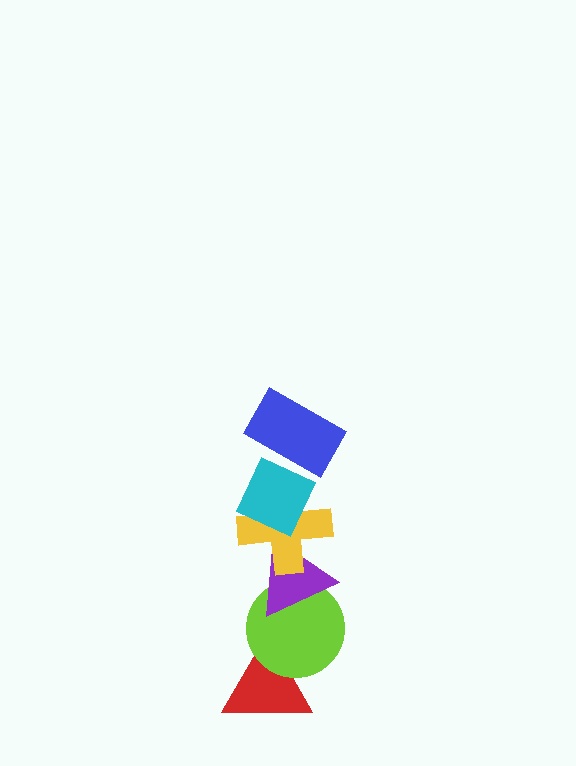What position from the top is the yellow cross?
The yellow cross is 3rd from the top.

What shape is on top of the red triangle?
The lime circle is on top of the red triangle.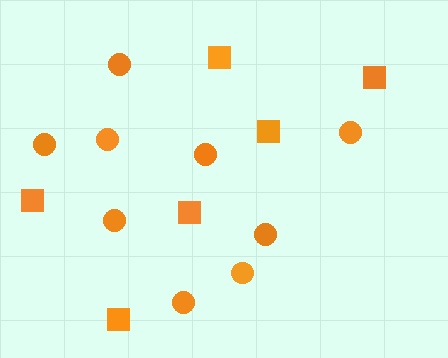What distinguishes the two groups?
There are 2 groups: one group of squares (6) and one group of circles (9).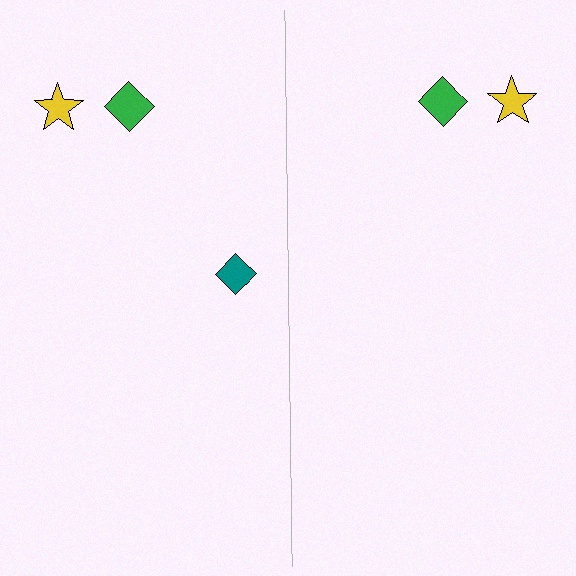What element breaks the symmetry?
A teal diamond is missing from the right side.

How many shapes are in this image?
There are 5 shapes in this image.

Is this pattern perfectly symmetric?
No, the pattern is not perfectly symmetric. A teal diamond is missing from the right side.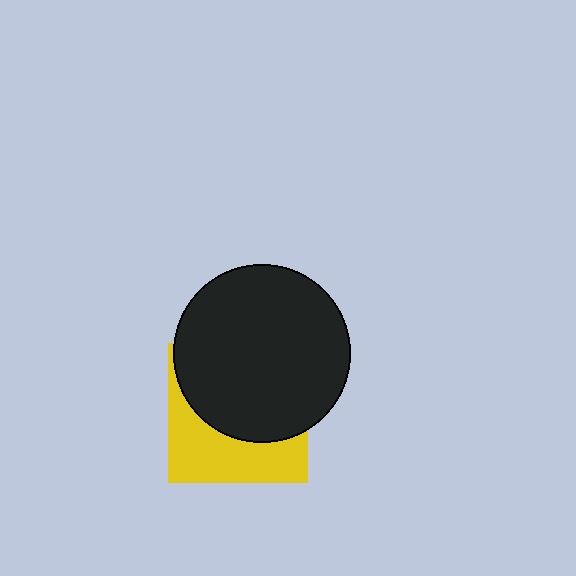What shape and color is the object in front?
The object in front is a black circle.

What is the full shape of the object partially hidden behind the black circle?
The partially hidden object is a yellow square.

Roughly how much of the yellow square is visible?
A small part of it is visible (roughly 41%).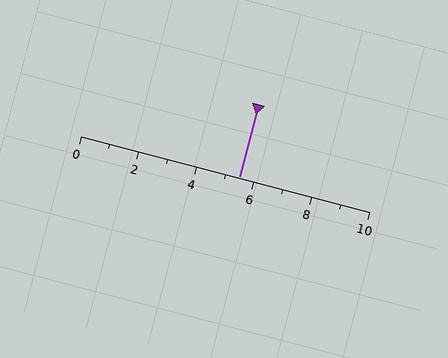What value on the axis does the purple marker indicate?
The marker indicates approximately 5.5.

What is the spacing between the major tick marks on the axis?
The major ticks are spaced 2 apart.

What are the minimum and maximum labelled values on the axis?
The axis runs from 0 to 10.